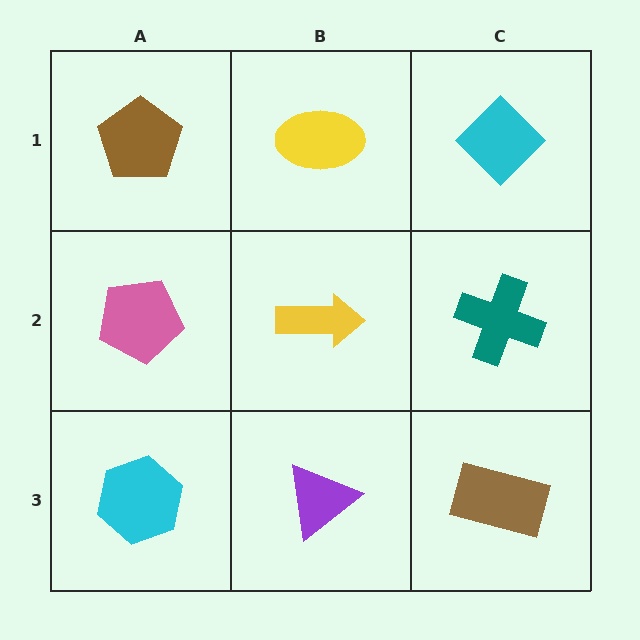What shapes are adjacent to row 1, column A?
A pink pentagon (row 2, column A), a yellow ellipse (row 1, column B).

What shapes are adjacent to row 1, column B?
A yellow arrow (row 2, column B), a brown pentagon (row 1, column A), a cyan diamond (row 1, column C).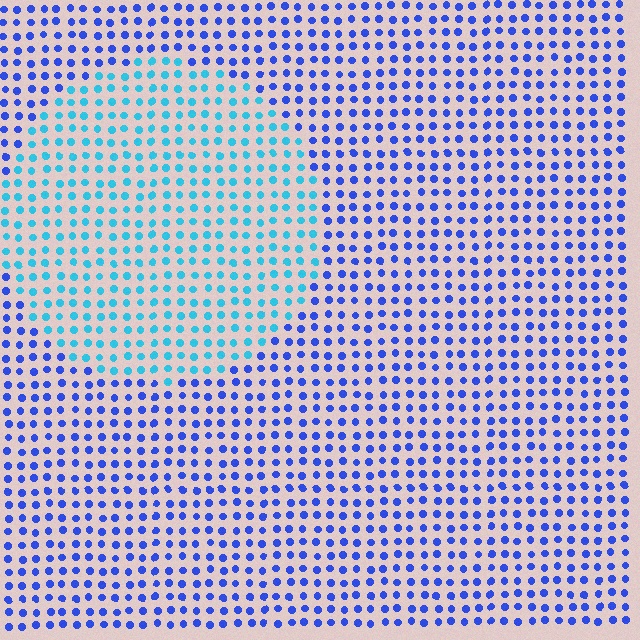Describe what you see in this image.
The image is filled with small blue elements in a uniform arrangement. A circle-shaped region is visible where the elements are tinted to a slightly different hue, forming a subtle color boundary.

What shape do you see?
I see a circle.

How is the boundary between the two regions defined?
The boundary is defined purely by a slight shift in hue (about 41 degrees). Spacing, size, and orientation are identical on both sides.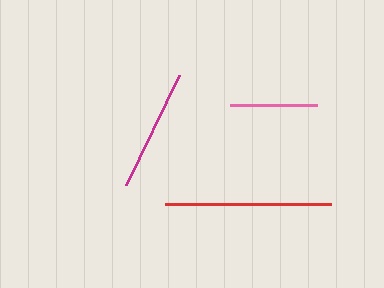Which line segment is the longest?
The red line is the longest at approximately 166 pixels.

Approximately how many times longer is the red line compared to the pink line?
The red line is approximately 1.9 times the length of the pink line.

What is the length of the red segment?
The red segment is approximately 166 pixels long.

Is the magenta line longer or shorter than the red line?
The red line is longer than the magenta line.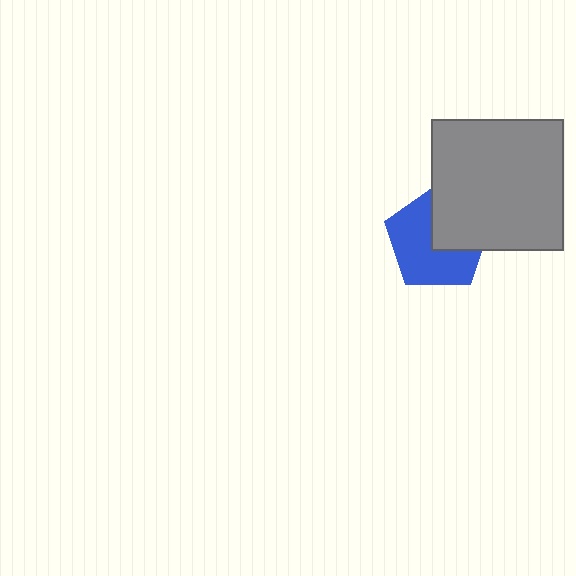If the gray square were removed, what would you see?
You would see the complete blue pentagon.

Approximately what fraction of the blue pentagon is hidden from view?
Roughly 39% of the blue pentagon is hidden behind the gray square.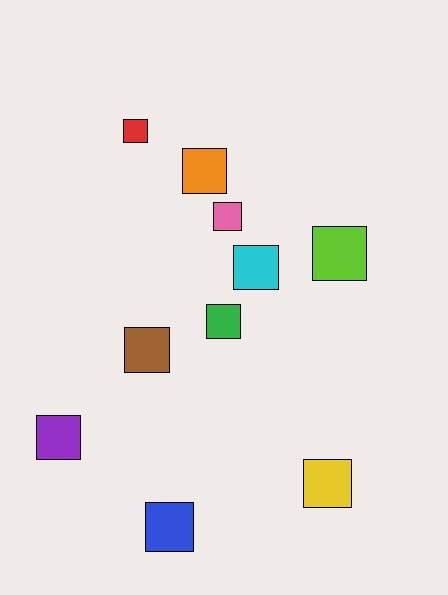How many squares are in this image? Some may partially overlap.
There are 10 squares.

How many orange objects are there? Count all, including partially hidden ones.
There is 1 orange object.